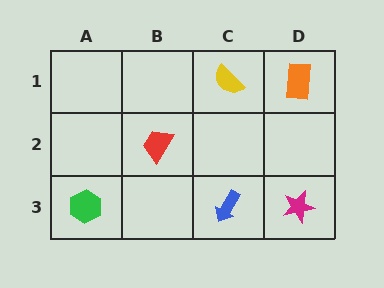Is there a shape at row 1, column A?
No, that cell is empty.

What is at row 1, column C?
A yellow semicircle.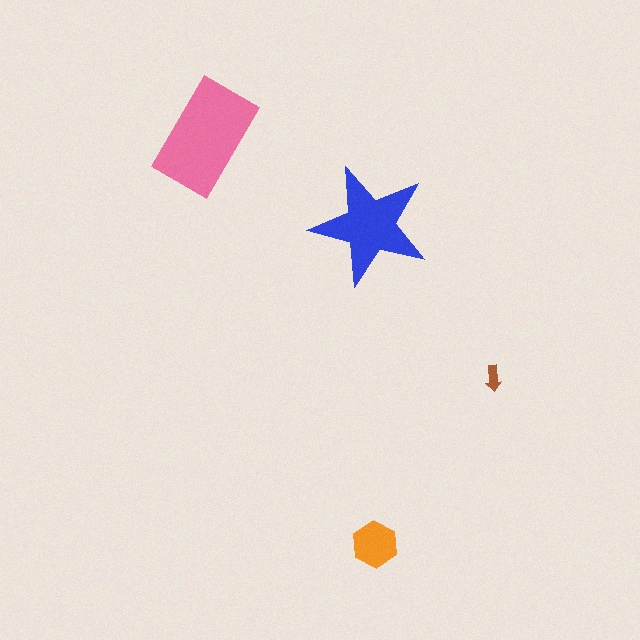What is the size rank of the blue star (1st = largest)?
2nd.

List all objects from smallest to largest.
The brown arrow, the orange hexagon, the blue star, the pink rectangle.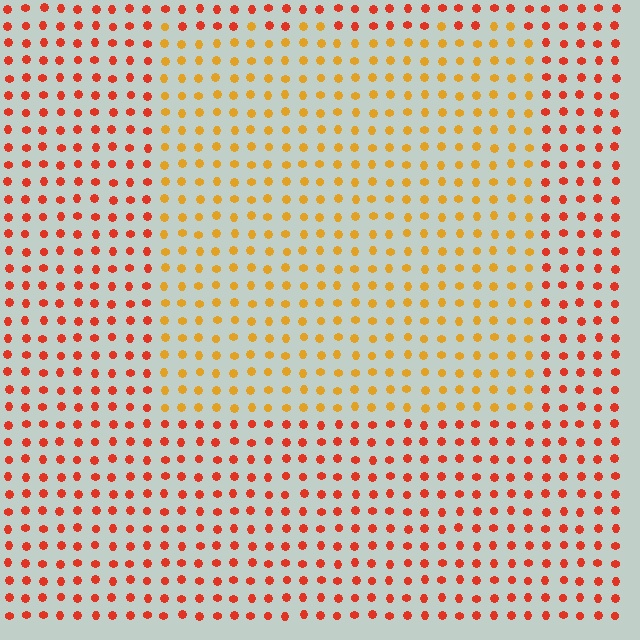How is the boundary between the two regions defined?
The boundary is defined purely by a slight shift in hue (about 35 degrees). Spacing, size, and orientation are identical on both sides.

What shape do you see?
I see a rectangle.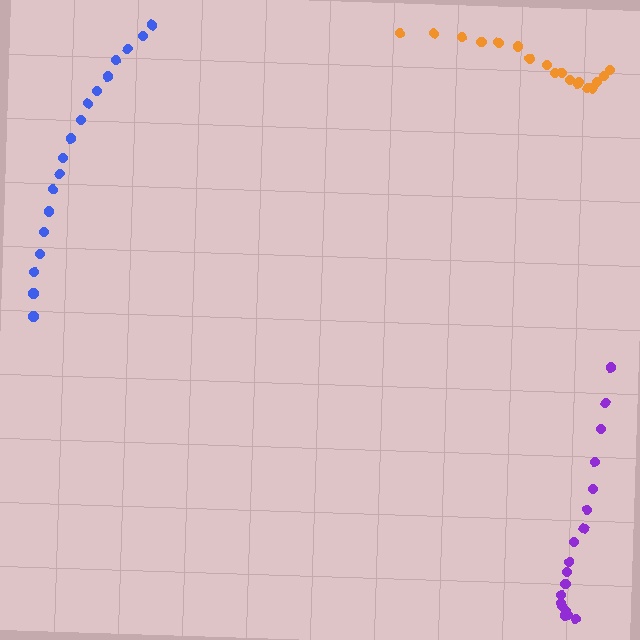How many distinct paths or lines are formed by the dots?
There are 3 distinct paths.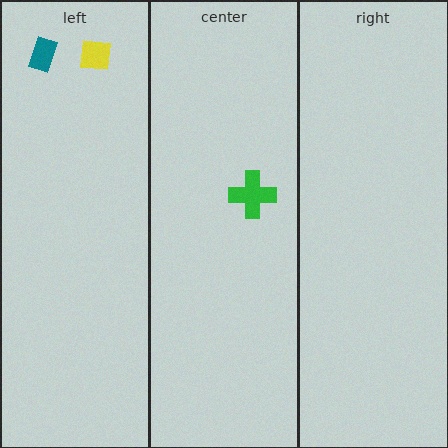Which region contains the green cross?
The center region.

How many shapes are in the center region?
1.